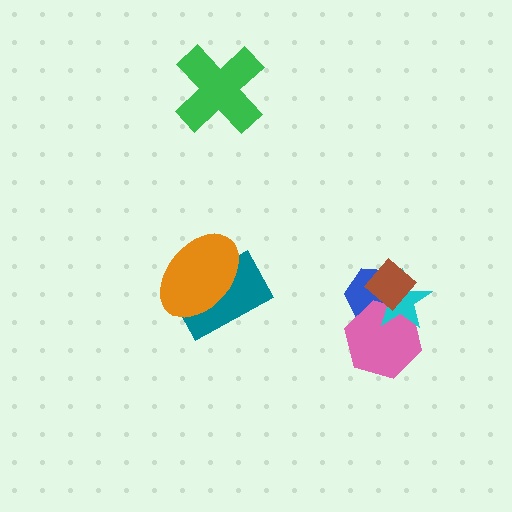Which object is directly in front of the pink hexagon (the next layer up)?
The cyan star is directly in front of the pink hexagon.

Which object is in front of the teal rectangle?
The orange ellipse is in front of the teal rectangle.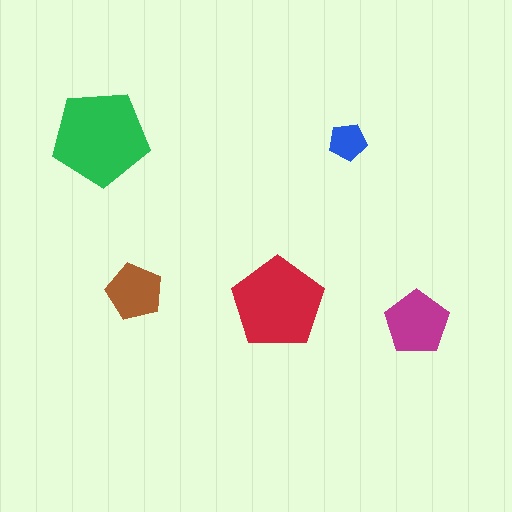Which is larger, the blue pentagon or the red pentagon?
The red one.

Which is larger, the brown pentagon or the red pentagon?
The red one.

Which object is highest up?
The green pentagon is topmost.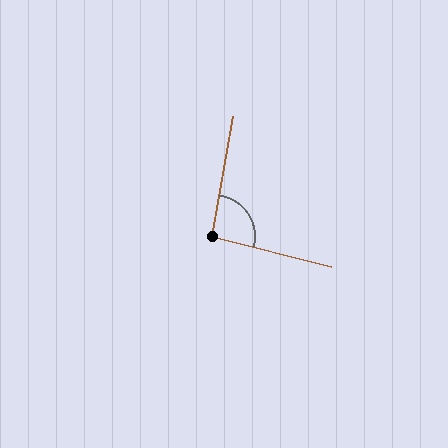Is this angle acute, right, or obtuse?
It is approximately a right angle.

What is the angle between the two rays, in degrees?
Approximately 94 degrees.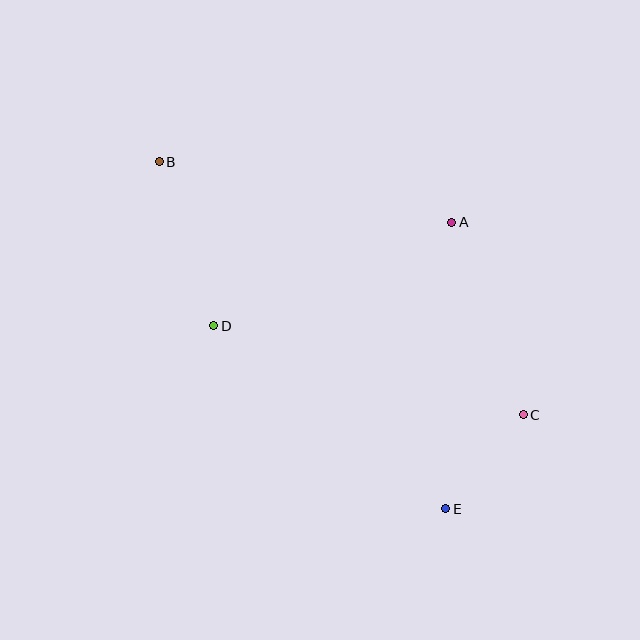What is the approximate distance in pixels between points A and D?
The distance between A and D is approximately 260 pixels.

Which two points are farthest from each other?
Points B and E are farthest from each other.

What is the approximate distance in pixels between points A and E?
The distance between A and E is approximately 286 pixels.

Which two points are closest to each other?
Points C and E are closest to each other.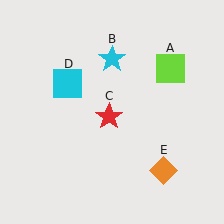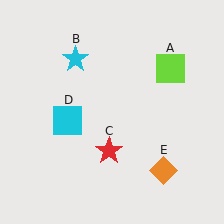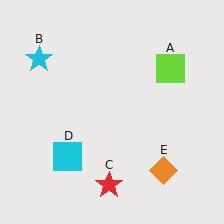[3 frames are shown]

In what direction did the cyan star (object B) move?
The cyan star (object B) moved left.